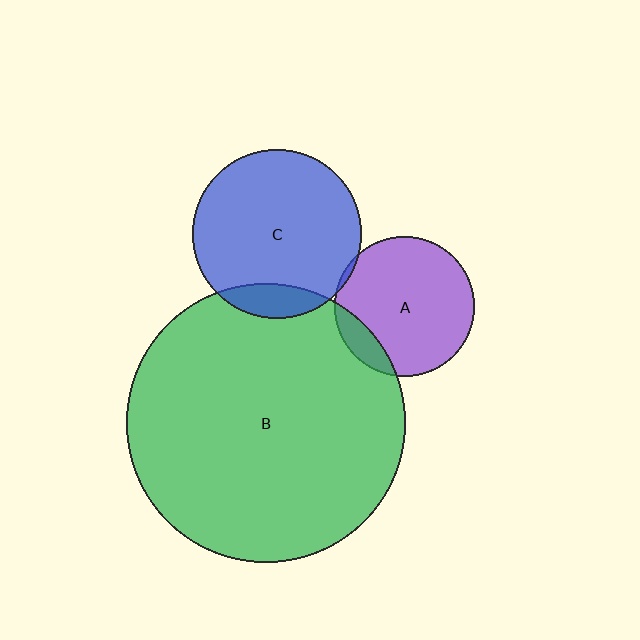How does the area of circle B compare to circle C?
Approximately 2.7 times.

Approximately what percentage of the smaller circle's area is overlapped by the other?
Approximately 10%.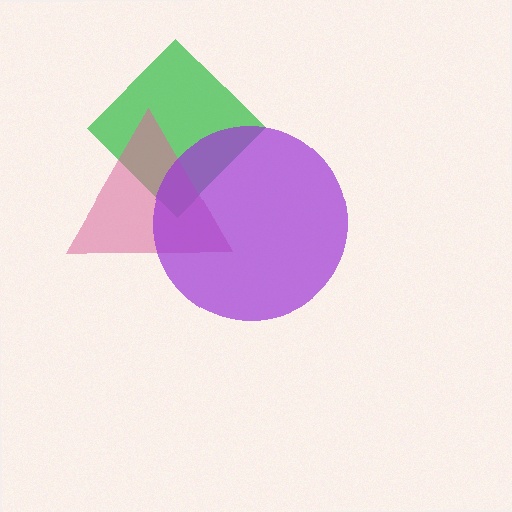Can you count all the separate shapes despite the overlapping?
Yes, there are 3 separate shapes.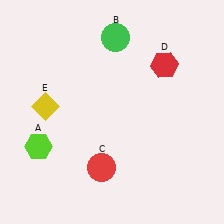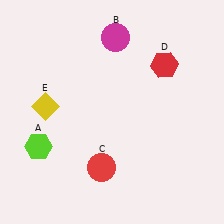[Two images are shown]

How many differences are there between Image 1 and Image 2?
There is 1 difference between the two images.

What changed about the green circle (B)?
In Image 1, B is green. In Image 2, it changed to magenta.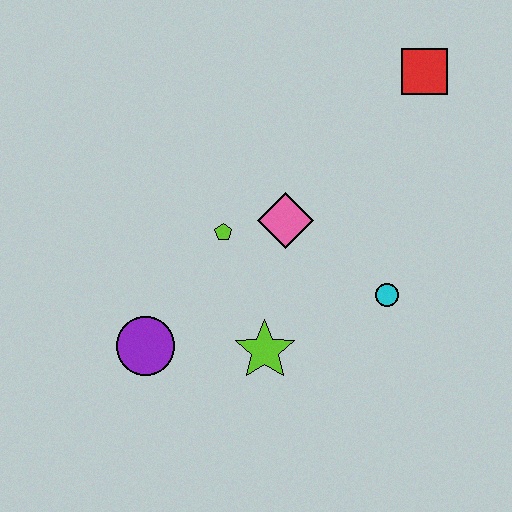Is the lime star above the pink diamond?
No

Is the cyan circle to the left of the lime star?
No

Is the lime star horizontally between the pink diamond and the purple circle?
Yes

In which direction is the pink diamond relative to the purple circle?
The pink diamond is to the right of the purple circle.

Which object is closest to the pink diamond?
The lime pentagon is closest to the pink diamond.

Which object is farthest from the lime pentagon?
The red square is farthest from the lime pentagon.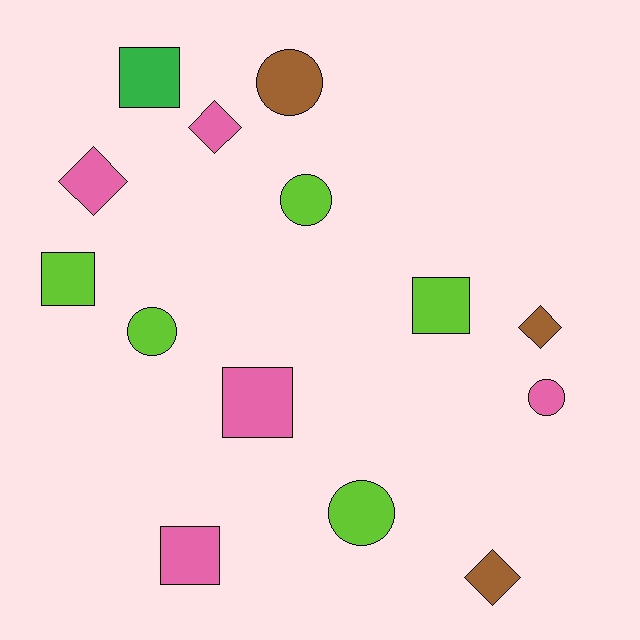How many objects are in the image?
There are 14 objects.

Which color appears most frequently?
Lime, with 5 objects.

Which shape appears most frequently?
Circle, with 5 objects.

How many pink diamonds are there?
There are 2 pink diamonds.